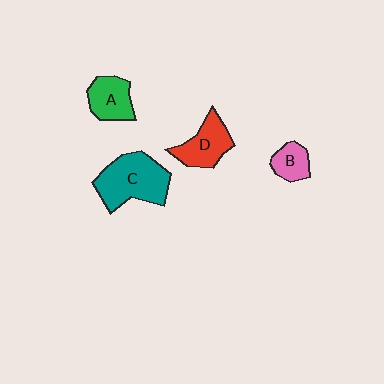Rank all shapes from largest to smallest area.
From largest to smallest: C (teal), D (red), A (green), B (pink).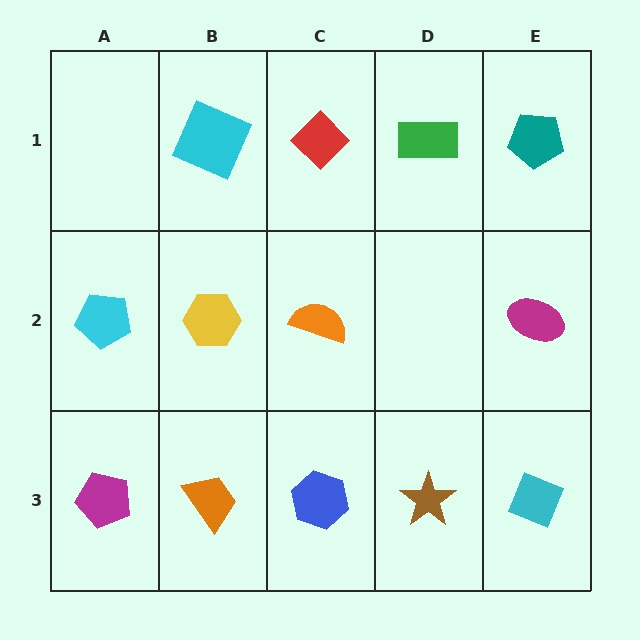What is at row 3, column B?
An orange trapezoid.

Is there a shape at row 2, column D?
No, that cell is empty.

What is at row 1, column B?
A cyan square.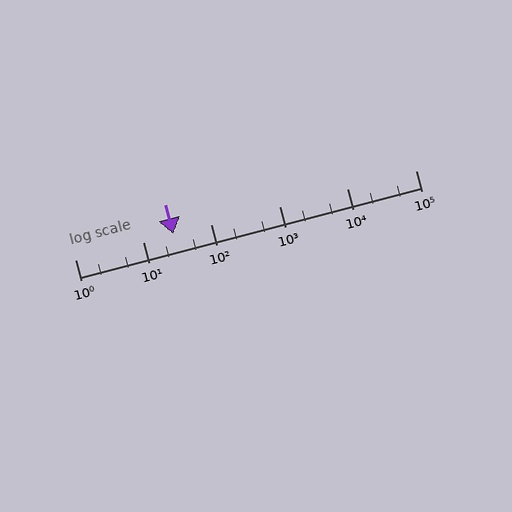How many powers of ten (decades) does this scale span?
The scale spans 5 decades, from 1 to 100000.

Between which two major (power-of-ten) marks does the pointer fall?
The pointer is between 10 and 100.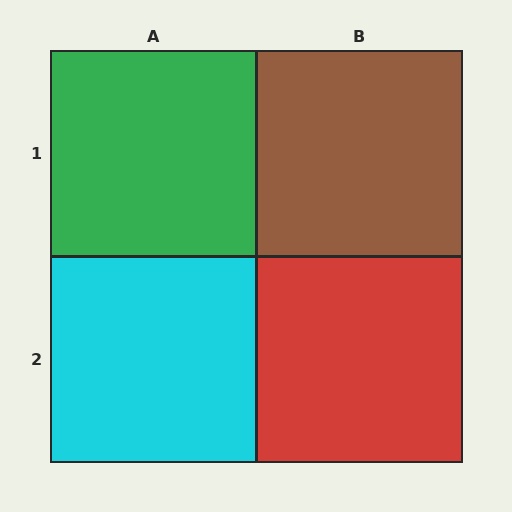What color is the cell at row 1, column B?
Brown.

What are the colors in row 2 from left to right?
Cyan, red.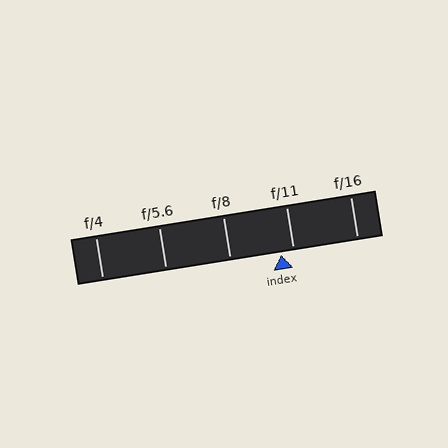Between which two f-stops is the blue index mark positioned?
The index mark is between f/8 and f/11.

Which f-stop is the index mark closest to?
The index mark is closest to f/11.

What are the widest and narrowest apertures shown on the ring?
The widest aperture shown is f/4 and the narrowest is f/16.